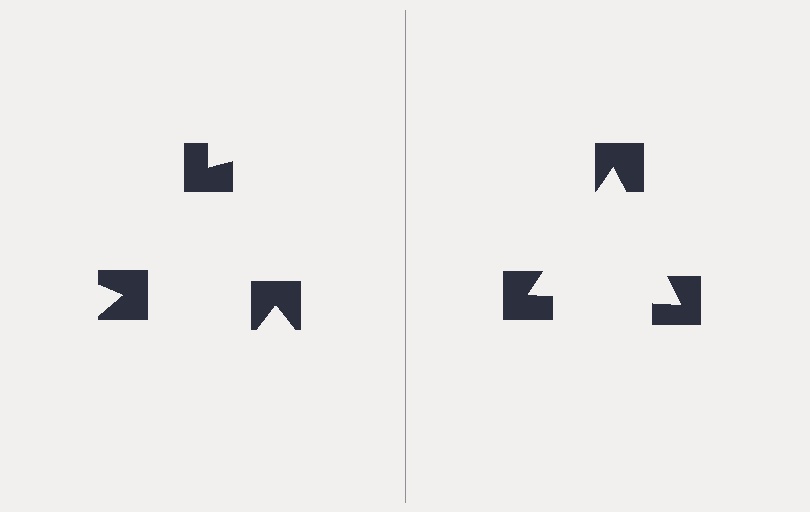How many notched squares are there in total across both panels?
6 — 3 on each side.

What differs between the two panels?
The notched squares are positioned identically on both sides; only the wedge orientations differ. On the right they align to a triangle; on the left they are misaligned.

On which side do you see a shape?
An illusory triangle appears on the right side. On the left side the wedge cuts are rotated, so no coherent shape forms.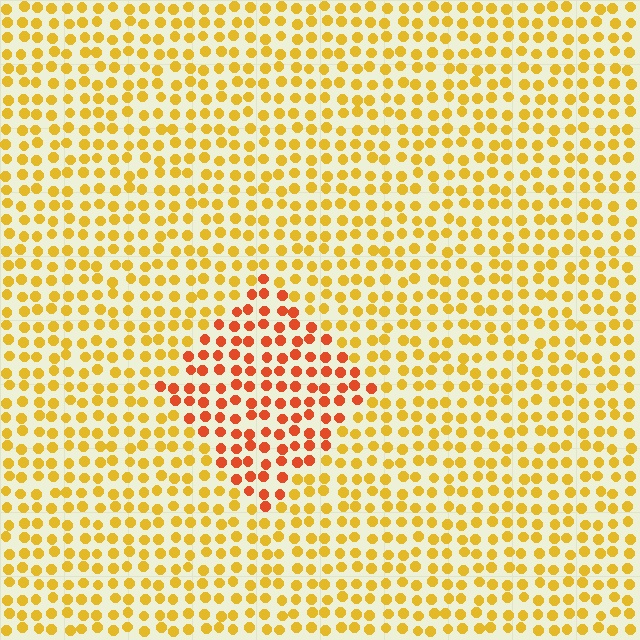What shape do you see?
I see a diamond.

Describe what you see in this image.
The image is filled with small yellow elements in a uniform arrangement. A diamond-shaped region is visible where the elements are tinted to a slightly different hue, forming a subtle color boundary.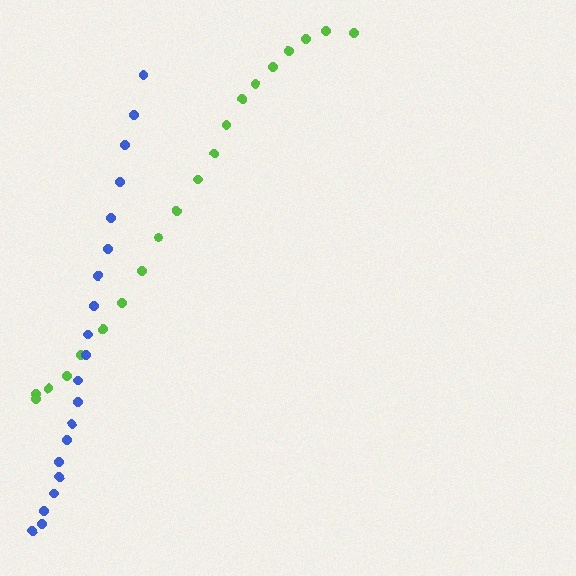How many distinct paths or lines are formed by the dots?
There are 2 distinct paths.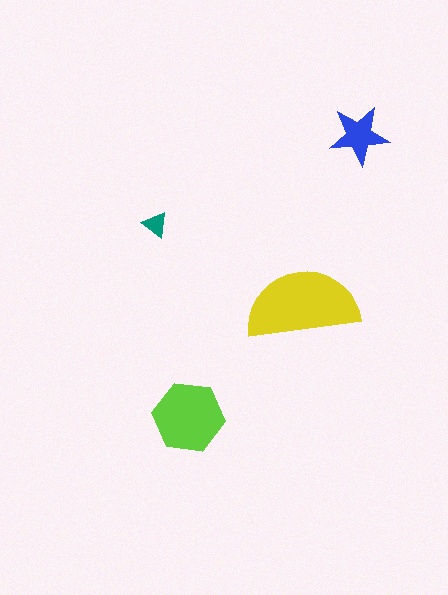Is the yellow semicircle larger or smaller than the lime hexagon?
Larger.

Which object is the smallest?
The teal triangle.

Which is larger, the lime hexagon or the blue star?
The lime hexagon.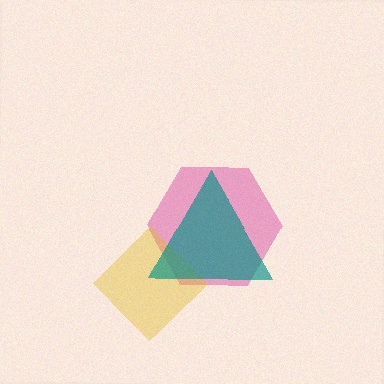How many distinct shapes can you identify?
There are 3 distinct shapes: a magenta hexagon, a yellow diamond, a teal triangle.